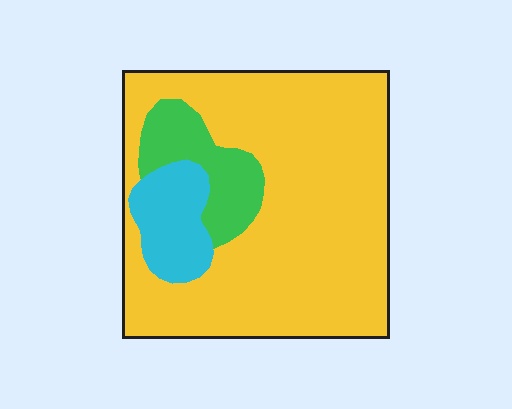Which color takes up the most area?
Yellow, at roughly 75%.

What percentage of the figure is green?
Green takes up about one eighth (1/8) of the figure.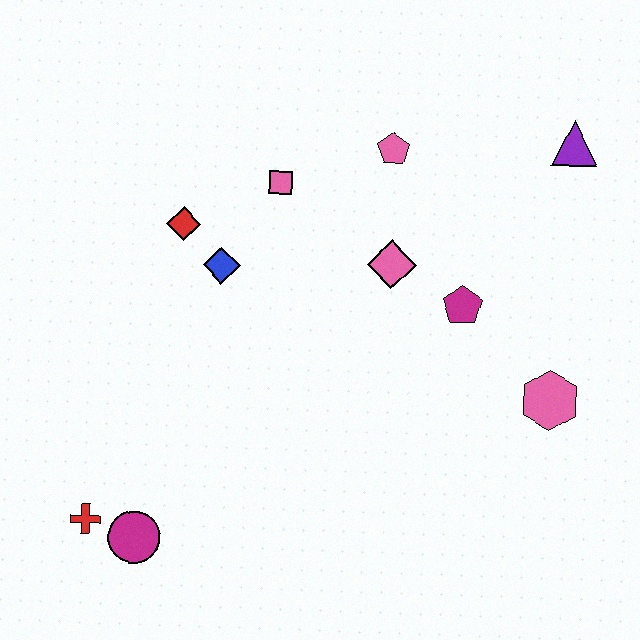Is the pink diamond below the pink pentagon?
Yes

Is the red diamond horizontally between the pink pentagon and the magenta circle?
Yes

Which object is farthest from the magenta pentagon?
The red cross is farthest from the magenta pentagon.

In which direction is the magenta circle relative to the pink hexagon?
The magenta circle is to the left of the pink hexagon.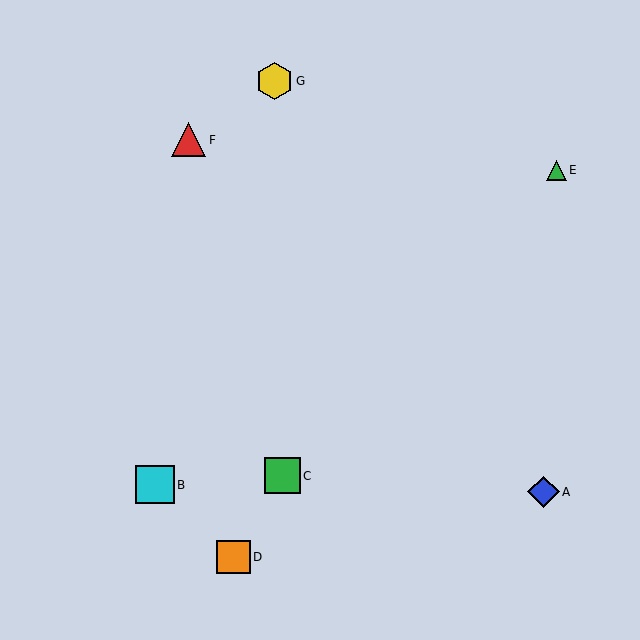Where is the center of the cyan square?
The center of the cyan square is at (155, 485).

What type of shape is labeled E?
Shape E is a green triangle.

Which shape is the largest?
The cyan square (labeled B) is the largest.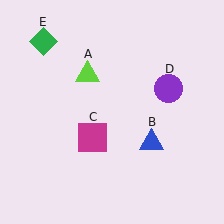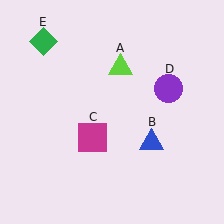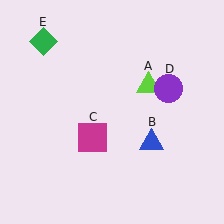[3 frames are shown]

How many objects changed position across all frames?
1 object changed position: lime triangle (object A).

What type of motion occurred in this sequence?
The lime triangle (object A) rotated clockwise around the center of the scene.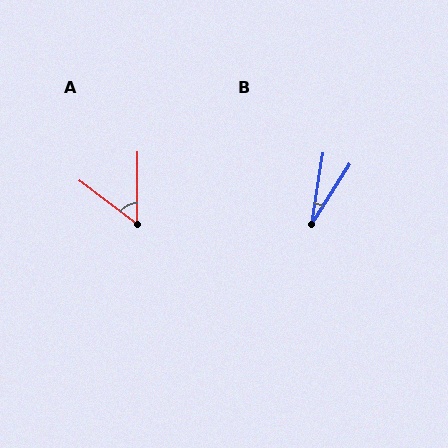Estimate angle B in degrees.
Approximately 24 degrees.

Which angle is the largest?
A, at approximately 53 degrees.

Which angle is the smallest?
B, at approximately 24 degrees.